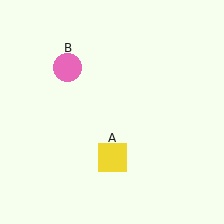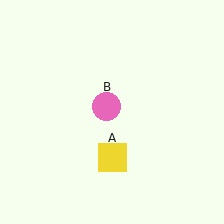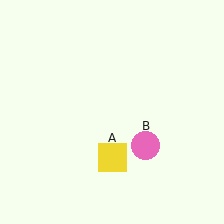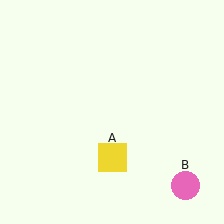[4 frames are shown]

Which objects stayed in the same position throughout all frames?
Yellow square (object A) remained stationary.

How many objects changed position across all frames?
1 object changed position: pink circle (object B).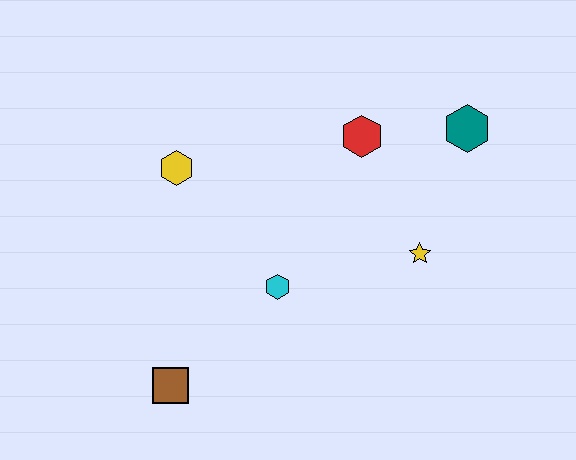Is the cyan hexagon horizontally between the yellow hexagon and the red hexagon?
Yes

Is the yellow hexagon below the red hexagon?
Yes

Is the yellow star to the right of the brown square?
Yes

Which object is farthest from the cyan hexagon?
The teal hexagon is farthest from the cyan hexagon.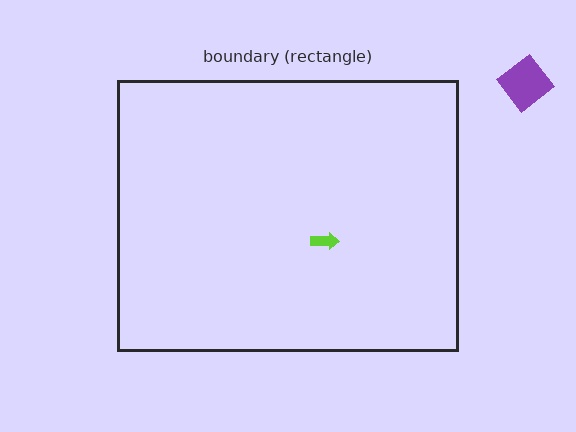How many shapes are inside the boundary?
1 inside, 1 outside.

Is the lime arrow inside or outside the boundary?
Inside.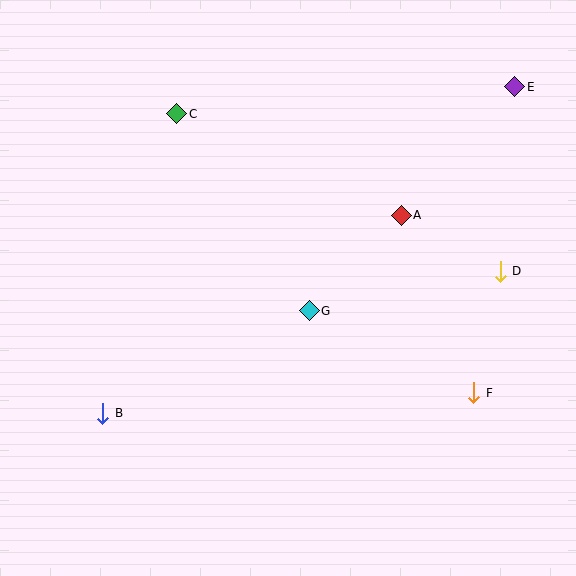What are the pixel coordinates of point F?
Point F is at (474, 393).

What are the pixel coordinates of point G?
Point G is at (309, 311).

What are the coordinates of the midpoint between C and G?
The midpoint between C and G is at (243, 212).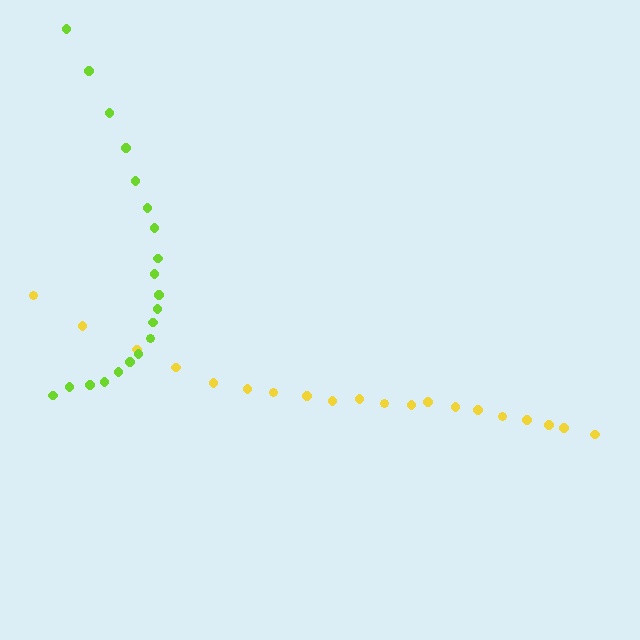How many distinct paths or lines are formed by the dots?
There are 2 distinct paths.